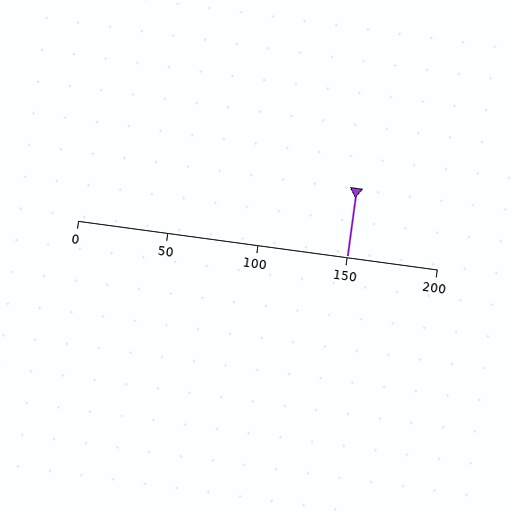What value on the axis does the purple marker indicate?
The marker indicates approximately 150.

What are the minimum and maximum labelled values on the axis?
The axis runs from 0 to 200.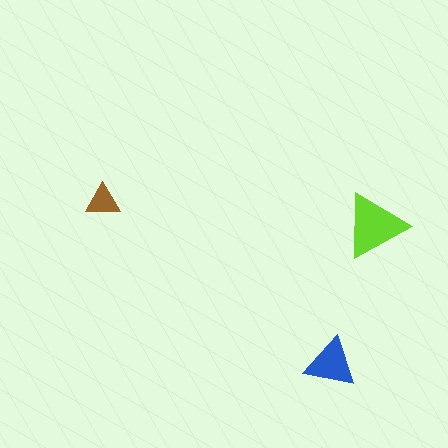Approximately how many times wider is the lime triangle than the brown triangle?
About 2 times wider.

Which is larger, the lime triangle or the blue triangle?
The lime one.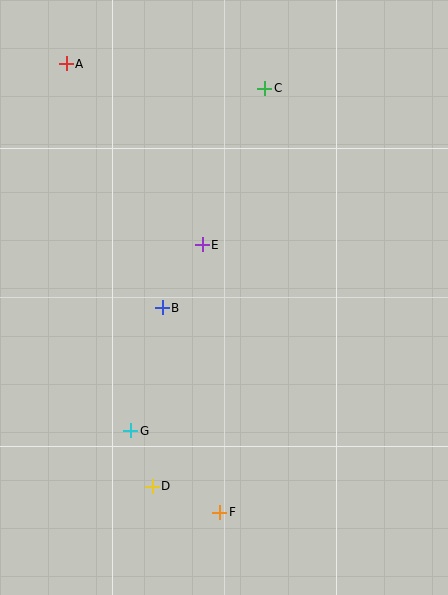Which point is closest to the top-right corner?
Point C is closest to the top-right corner.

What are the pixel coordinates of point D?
Point D is at (152, 486).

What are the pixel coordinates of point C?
Point C is at (265, 89).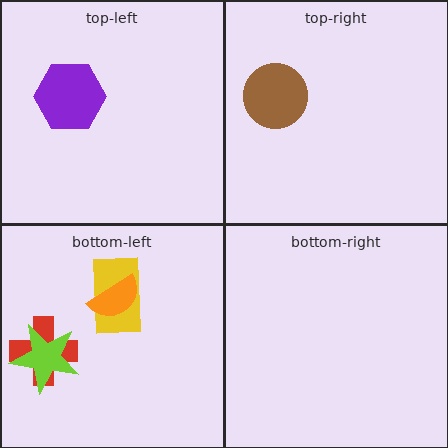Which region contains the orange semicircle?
The bottom-left region.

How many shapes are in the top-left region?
1.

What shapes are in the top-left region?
The purple hexagon.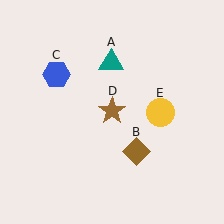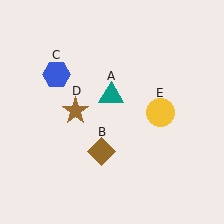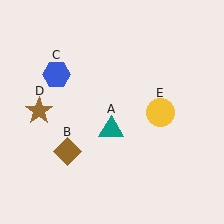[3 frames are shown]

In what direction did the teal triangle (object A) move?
The teal triangle (object A) moved down.